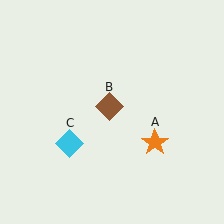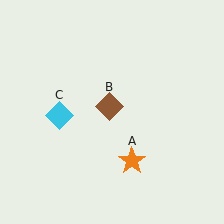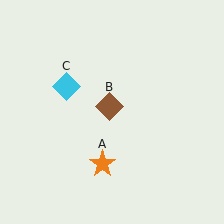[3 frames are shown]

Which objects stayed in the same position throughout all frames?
Brown diamond (object B) remained stationary.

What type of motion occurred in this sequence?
The orange star (object A), cyan diamond (object C) rotated clockwise around the center of the scene.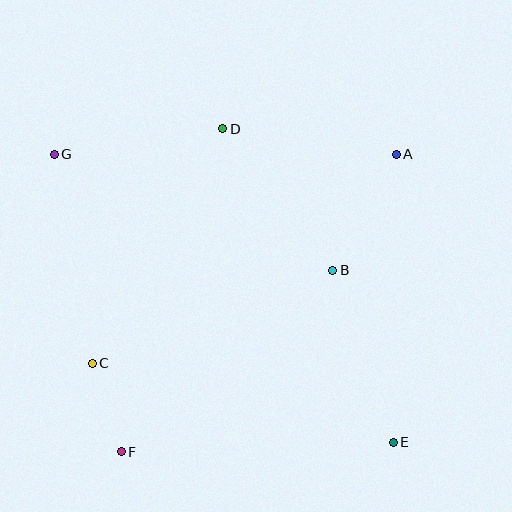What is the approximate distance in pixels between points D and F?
The distance between D and F is approximately 339 pixels.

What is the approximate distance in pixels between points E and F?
The distance between E and F is approximately 272 pixels.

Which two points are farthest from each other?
Points E and G are farthest from each other.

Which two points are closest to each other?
Points C and F are closest to each other.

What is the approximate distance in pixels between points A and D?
The distance between A and D is approximately 176 pixels.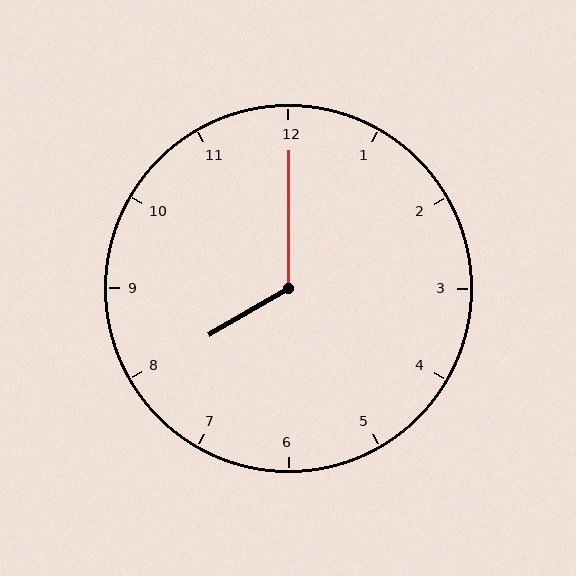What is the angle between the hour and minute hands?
Approximately 120 degrees.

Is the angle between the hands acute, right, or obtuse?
It is obtuse.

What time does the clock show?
8:00.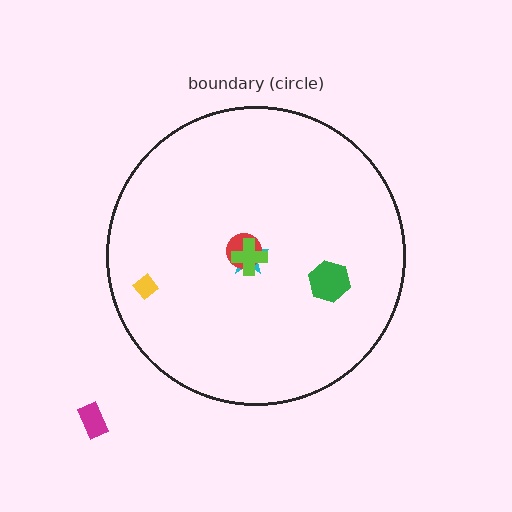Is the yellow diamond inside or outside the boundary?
Inside.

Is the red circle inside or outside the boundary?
Inside.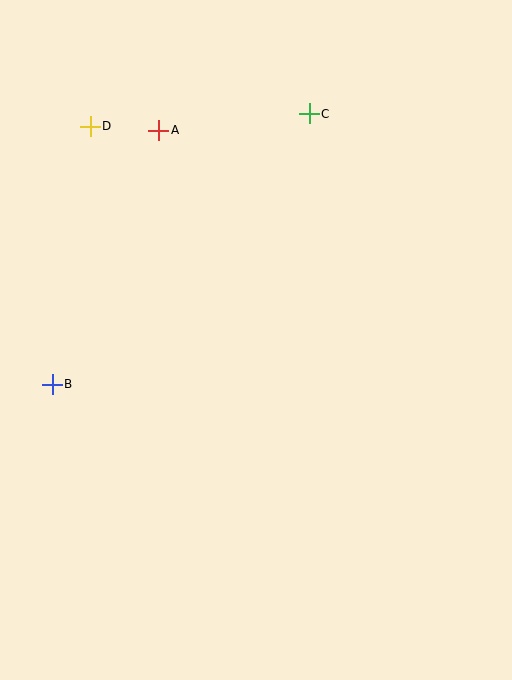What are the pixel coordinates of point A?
Point A is at (159, 130).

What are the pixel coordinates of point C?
Point C is at (309, 114).